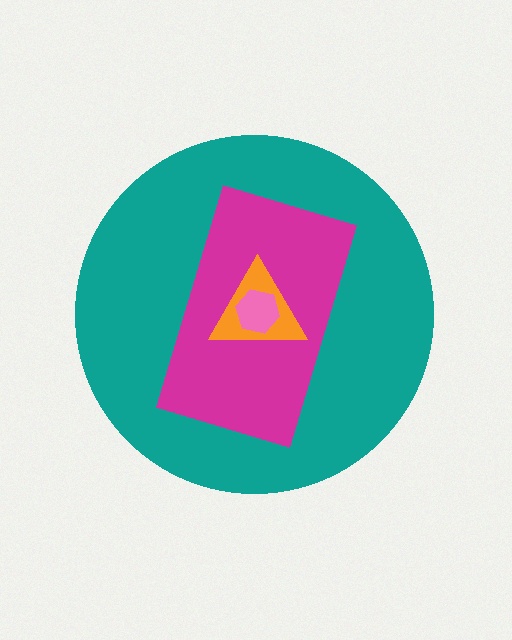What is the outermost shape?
The teal circle.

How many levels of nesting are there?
4.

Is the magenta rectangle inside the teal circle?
Yes.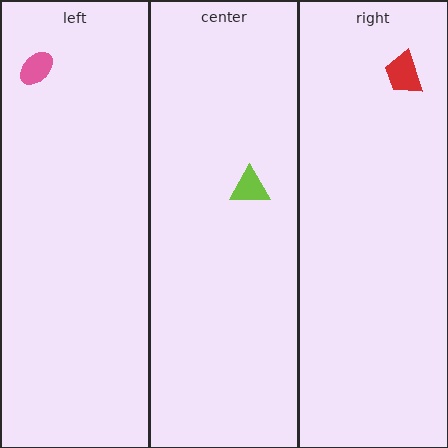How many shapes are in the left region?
1.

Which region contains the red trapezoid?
The right region.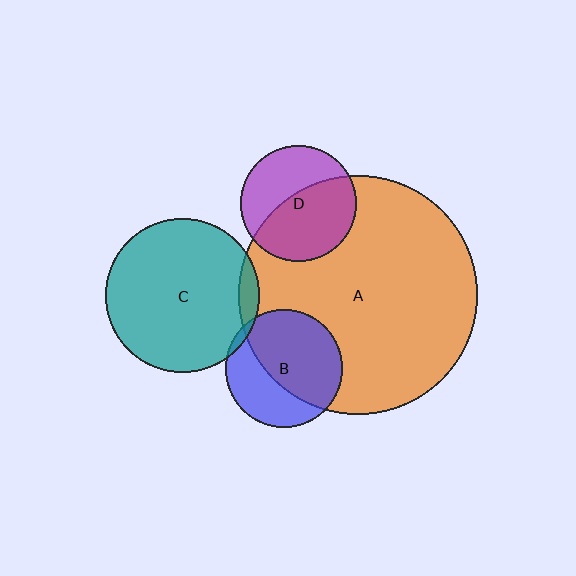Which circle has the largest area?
Circle A (orange).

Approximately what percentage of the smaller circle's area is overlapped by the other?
Approximately 5%.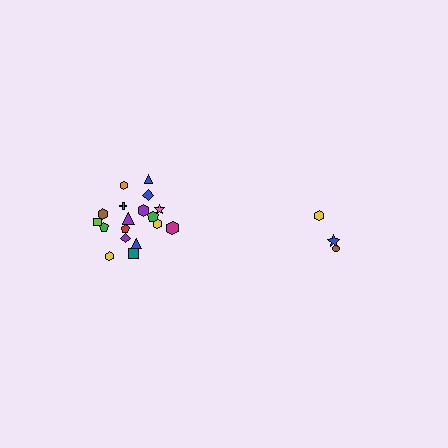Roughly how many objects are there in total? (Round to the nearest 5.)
Roughly 20 objects in total.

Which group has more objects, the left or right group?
The left group.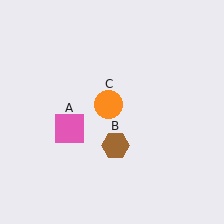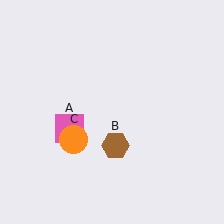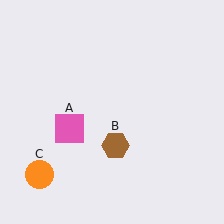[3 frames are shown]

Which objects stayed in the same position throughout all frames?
Pink square (object A) and brown hexagon (object B) remained stationary.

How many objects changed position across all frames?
1 object changed position: orange circle (object C).